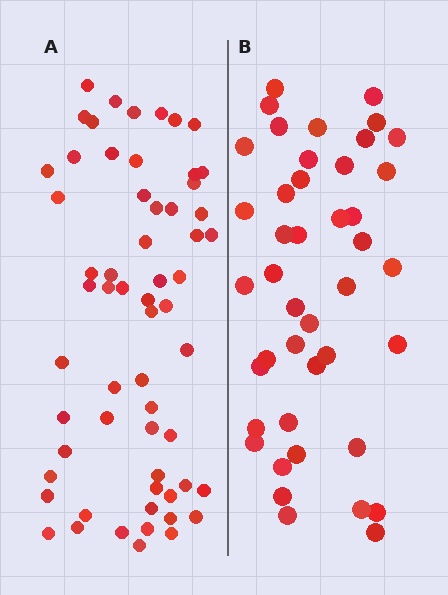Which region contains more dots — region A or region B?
Region A (the left region) has more dots.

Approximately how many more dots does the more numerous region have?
Region A has approximately 15 more dots than region B.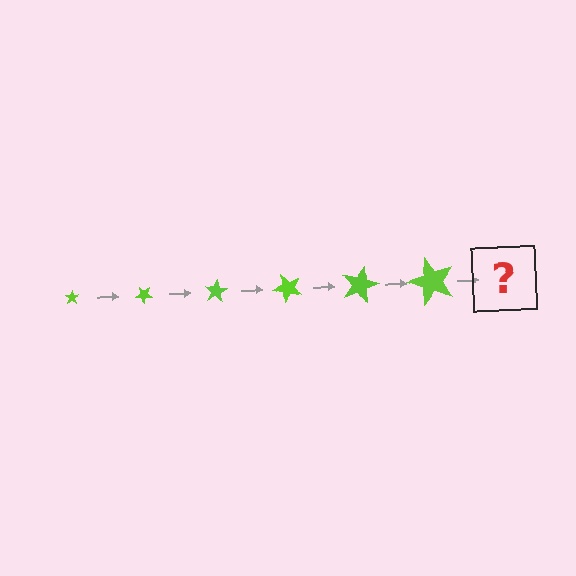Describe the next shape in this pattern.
It should be a star, larger than the previous one and rotated 240 degrees from the start.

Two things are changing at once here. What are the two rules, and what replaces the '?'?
The two rules are that the star grows larger each step and it rotates 40 degrees each step. The '?' should be a star, larger than the previous one and rotated 240 degrees from the start.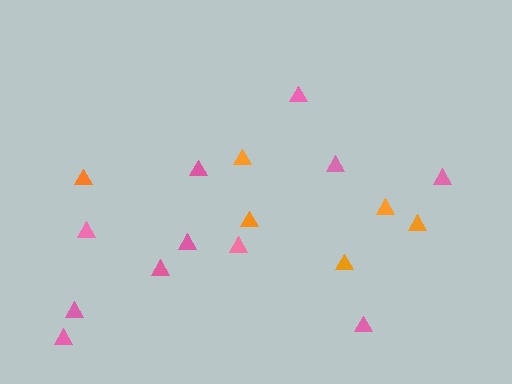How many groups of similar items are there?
There are 2 groups: one group of pink triangles (11) and one group of orange triangles (6).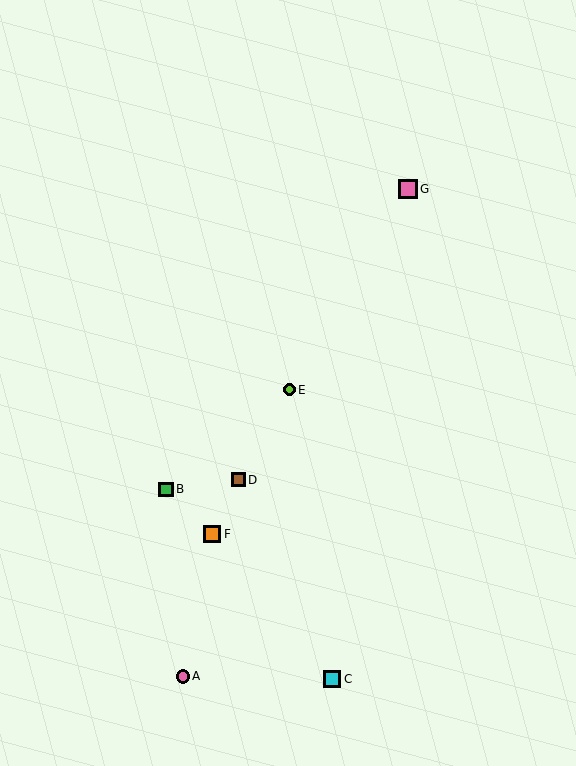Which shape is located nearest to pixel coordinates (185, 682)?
The pink circle (labeled A) at (183, 677) is nearest to that location.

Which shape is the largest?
The pink square (labeled G) is the largest.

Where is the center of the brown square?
The center of the brown square is at (238, 480).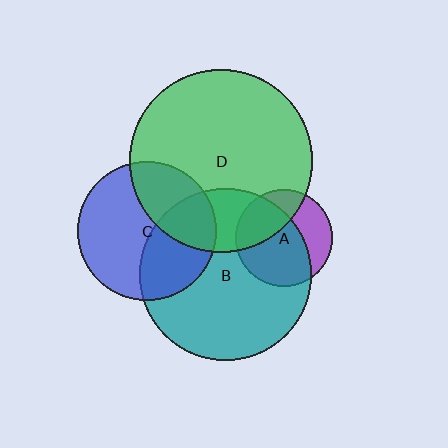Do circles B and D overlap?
Yes.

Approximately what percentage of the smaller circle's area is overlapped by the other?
Approximately 25%.